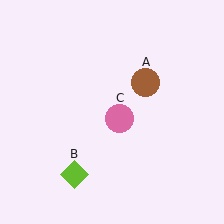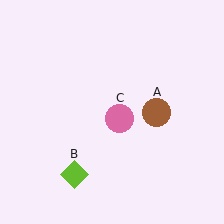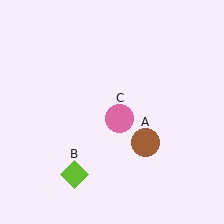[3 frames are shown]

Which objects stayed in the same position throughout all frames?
Lime diamond (object B) and pink circle (object C) remained stationary.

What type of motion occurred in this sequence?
The brown circle (object A) rotated clockwise around the center of the scene.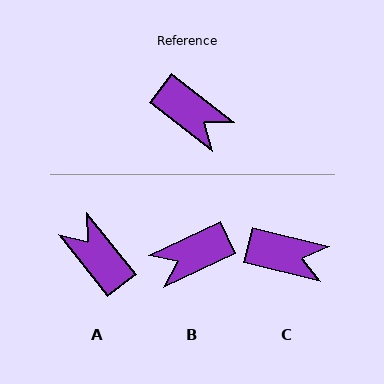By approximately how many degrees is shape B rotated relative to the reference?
Approximately 116 degrees clockwise.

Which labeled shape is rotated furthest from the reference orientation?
A, about 166 degrees away.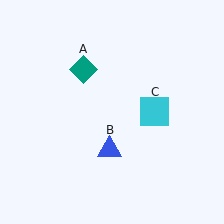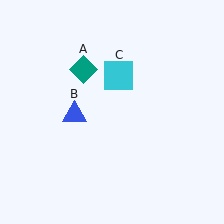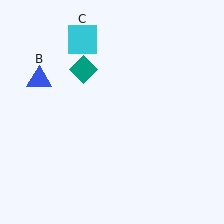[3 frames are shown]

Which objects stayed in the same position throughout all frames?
Teal diamond (object A) remained stationary.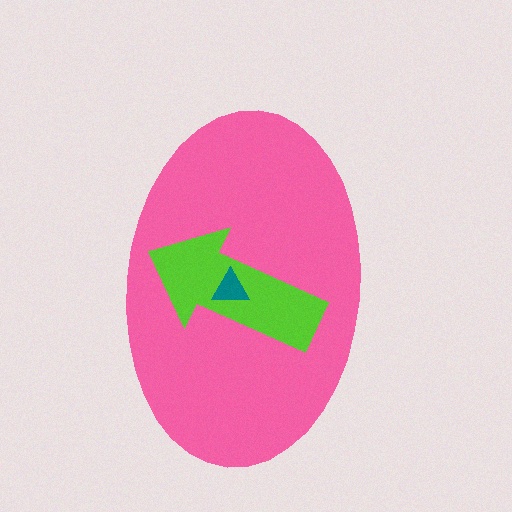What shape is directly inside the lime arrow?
The teal triangle.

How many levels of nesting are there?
3.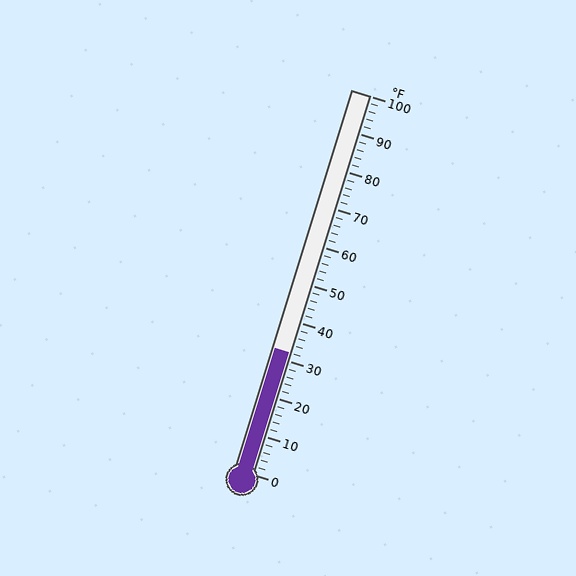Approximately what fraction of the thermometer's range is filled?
The thermometer is filled to approximately 30% of its range.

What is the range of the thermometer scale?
The thermometer scale ranges from 0°F to 100°F.